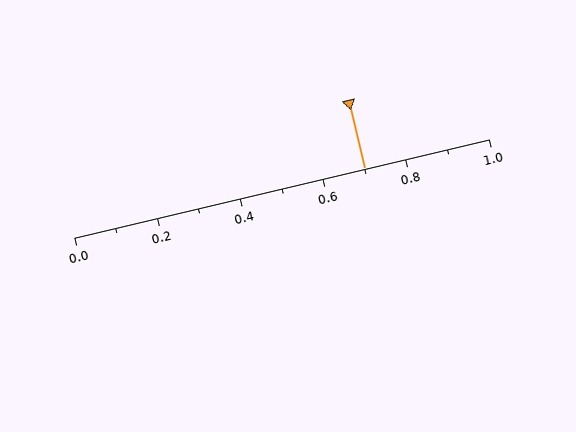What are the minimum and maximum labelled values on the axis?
The axis runs from 0.0 to 1.0.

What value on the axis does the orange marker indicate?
The marker indicates approximately 0.7.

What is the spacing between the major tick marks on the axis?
The major ticks are spaced 0.2 apart.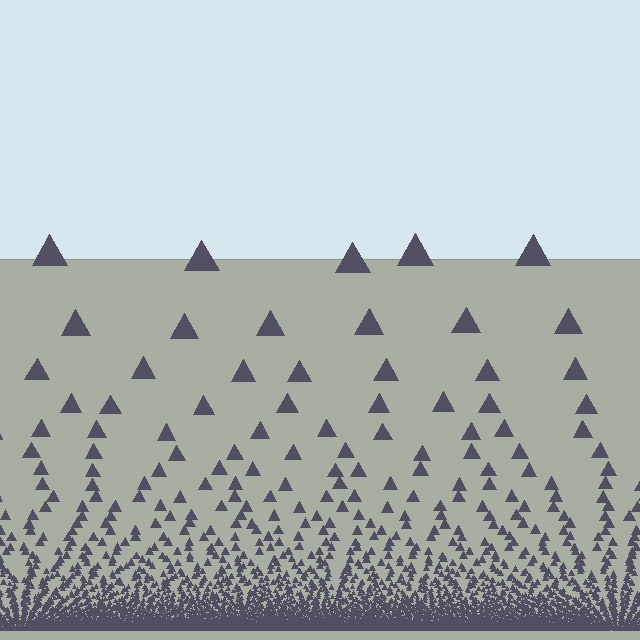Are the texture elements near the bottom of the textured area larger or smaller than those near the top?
Smaller. The gradient is inverted — elements near the bottom are smaller and denser.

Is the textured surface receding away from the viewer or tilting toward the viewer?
The surface appears to tilt toward the viewer. Texture elements get larger and sparser toward the top.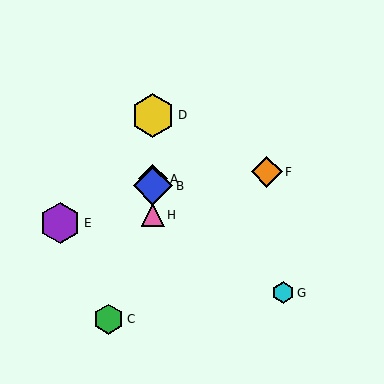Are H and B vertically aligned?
Yes, both are at x≈153.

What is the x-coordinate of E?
Object E is at x≈60.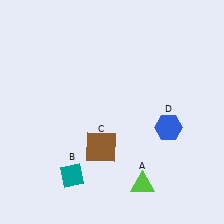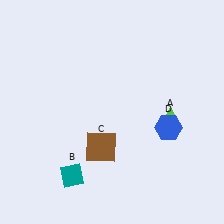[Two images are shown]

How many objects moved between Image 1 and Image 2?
1 object moved between the two images.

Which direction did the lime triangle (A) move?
The lime triangle (A) moved up.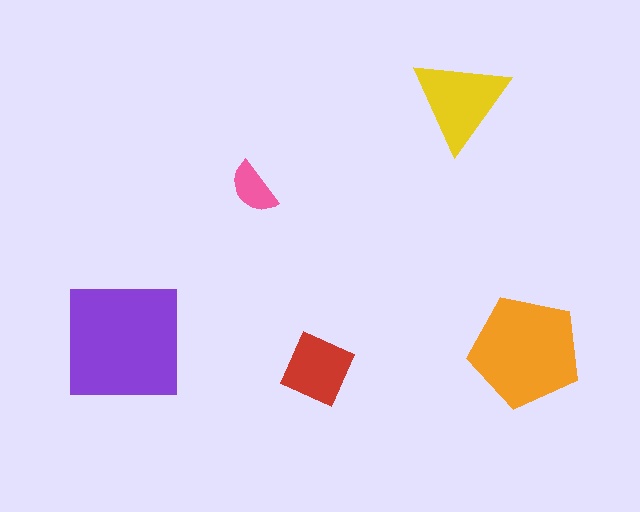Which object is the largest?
The purple square.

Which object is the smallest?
The pink semicircle.